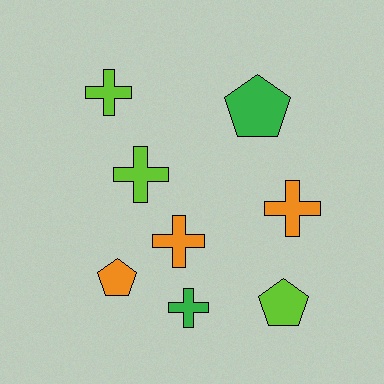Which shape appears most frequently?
Cross, with 5 objects.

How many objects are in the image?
There are 8 objects.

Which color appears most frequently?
Lime, with 3 objects.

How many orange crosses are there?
There are 2 orange crosses.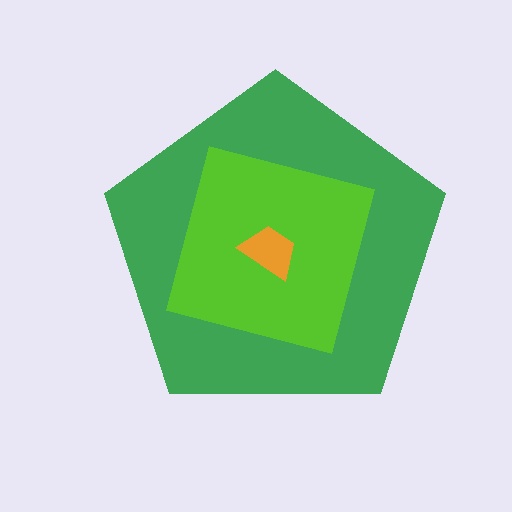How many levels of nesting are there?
3.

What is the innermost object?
The orange trapezoid.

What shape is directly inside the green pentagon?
The lime square.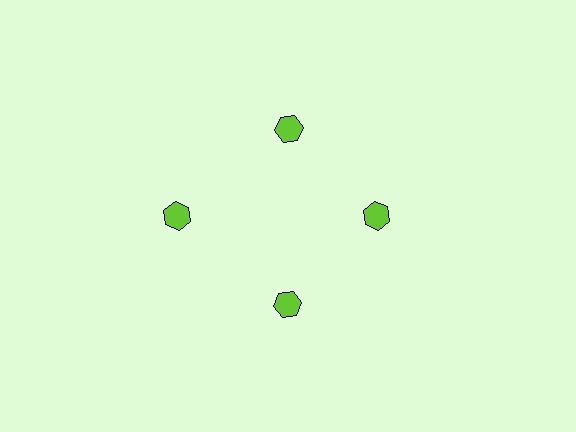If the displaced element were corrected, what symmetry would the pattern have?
It would have 4-fold rotational symmetry — the pattern would map onto itself every 90 degrees.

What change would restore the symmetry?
The symmetry would be restored by moving it inward, back onto the ring so that all 4 hexagons sit at equal angles and equal distance from the center.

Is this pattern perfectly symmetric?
No. The 4 lime hexagons are arranged in a ring, but one element near the 9 o'clock position is pushed outward from the center, breaking the 4-fold rotational symmetry.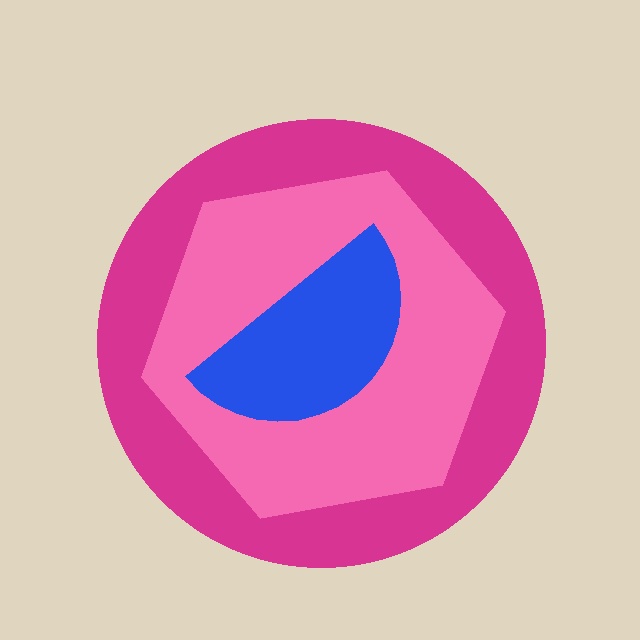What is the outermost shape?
The magenta circle.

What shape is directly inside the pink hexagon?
The blue semicircle.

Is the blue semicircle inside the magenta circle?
Yes.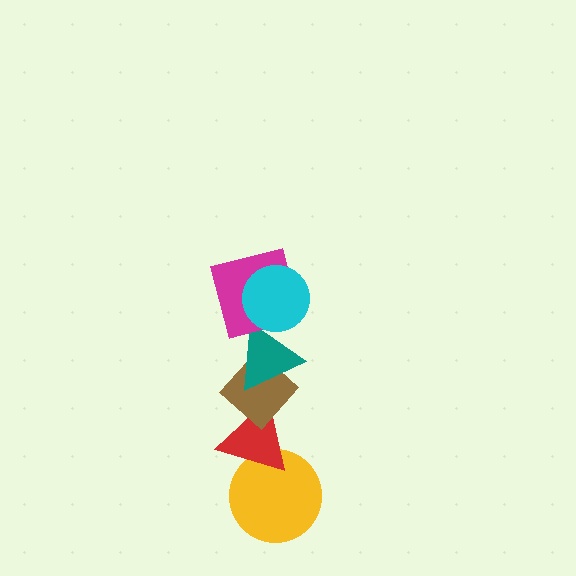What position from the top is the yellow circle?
The yellow circle is 6th from the top.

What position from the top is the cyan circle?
The cyan circle is 1st from the top.